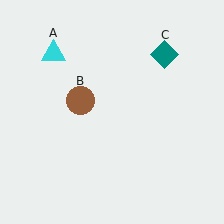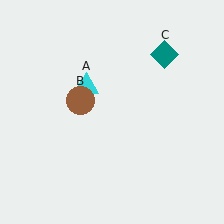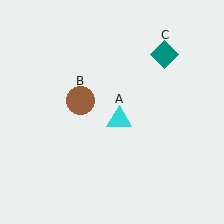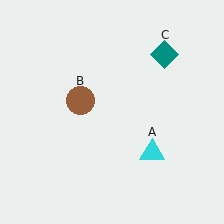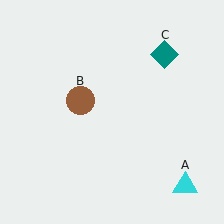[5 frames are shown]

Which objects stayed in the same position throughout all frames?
Brown circle (object B) and teal diamond (object C) remained stationary.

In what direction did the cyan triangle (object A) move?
The cyan triangle (object A) moved down and to the right.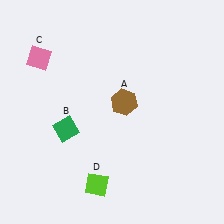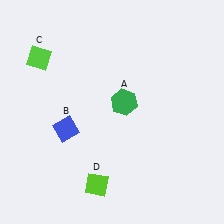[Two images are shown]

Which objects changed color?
A changed from brown to green. B changed from green to blue. C changed from pink to lime.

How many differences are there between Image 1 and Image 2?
There are 3 differences between the two images.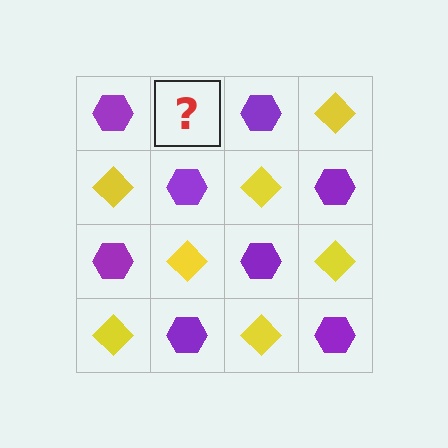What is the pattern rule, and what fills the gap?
The rule is that it alternates purple hexagon and yellow diamond in a checkerboard pattern. The gap should be filled with a yellow diamond.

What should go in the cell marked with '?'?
The missing cell should contain a yellow diamond.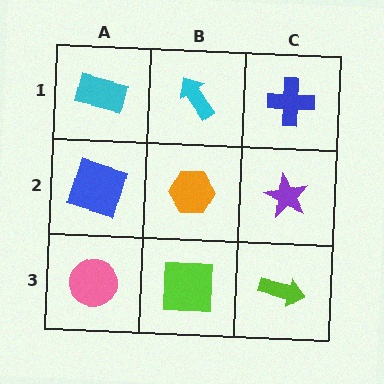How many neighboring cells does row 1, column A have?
2.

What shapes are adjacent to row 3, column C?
A purple star (row 2, column C), a lime square (row 3, column B).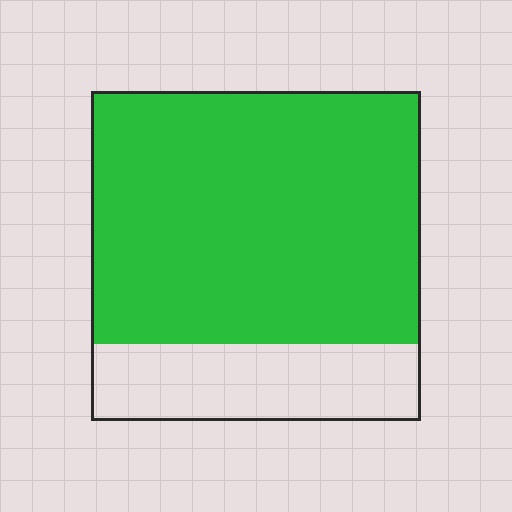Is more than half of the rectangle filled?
Yes.